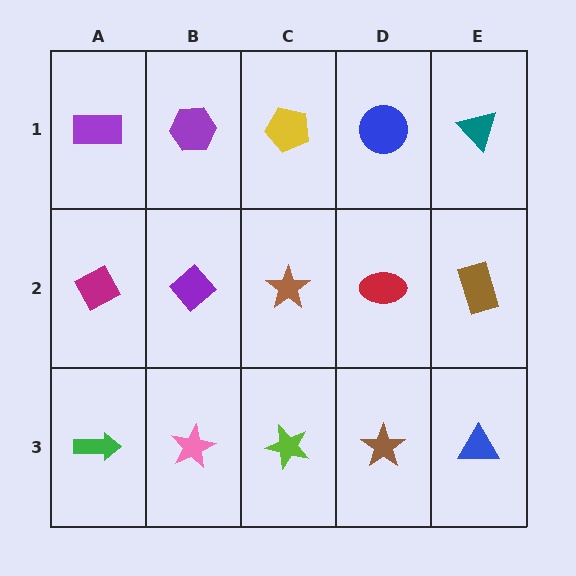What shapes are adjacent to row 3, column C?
A brown star (row 2, column C), a pink star (row 3, column B), a brown star (row 3, column D).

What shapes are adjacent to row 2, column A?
A purple rectangle (row 1, column A), a green arrow (row 3, column A), a purple diamond (row 2, column B).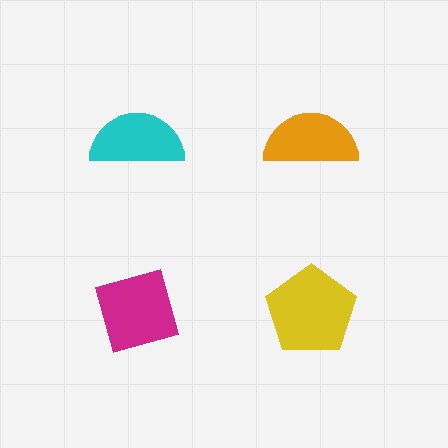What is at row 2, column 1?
A magenta diamond.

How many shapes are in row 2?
2 shapes.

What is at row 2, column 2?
A yellow pentagon.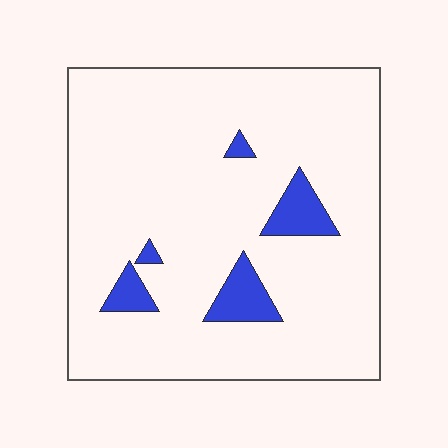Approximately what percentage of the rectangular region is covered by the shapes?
Approximately 10%.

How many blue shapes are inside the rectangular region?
5.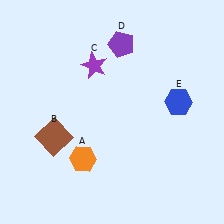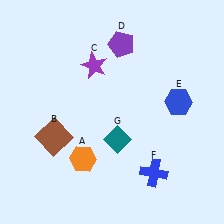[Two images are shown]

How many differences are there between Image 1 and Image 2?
There are 2 differences between the two images.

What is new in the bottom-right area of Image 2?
A teal diamond (G) was added in the bottom-right area of Image 2.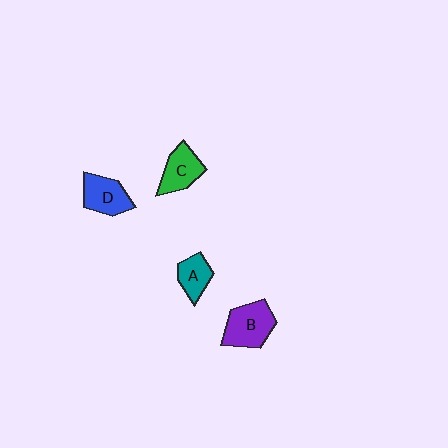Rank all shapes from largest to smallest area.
From largest to smallest: B (purple), D (blue), C (green), A (teal).